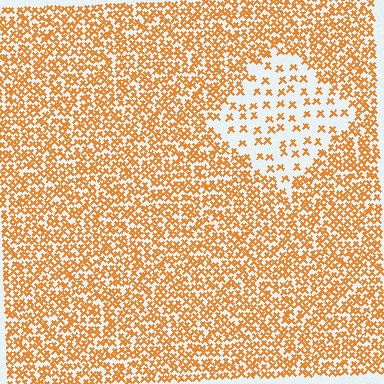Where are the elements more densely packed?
The elements are more densely packed outside the diamond boundary.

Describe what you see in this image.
The image contains small orange elements arranged at two different densities. A diamond-shaped region is visible where the elements are less densely packed than the surrounding area.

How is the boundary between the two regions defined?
The boundary is defined by a change in element density (approximately 2.9x ratio). All elements are the same color, size, and shape.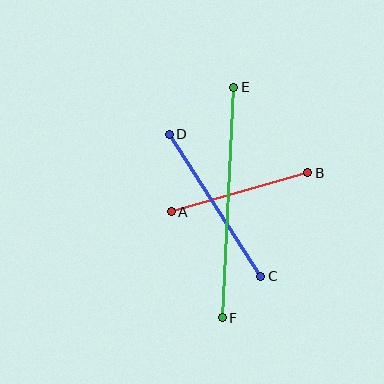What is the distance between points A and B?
The distance is approximately 142 pixels.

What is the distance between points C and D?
The distance is approximately 169 pixels.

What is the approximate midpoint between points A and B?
The midpoint is at approximately (239, 192) pixels.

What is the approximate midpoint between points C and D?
The midpoint is at approximately (215, 205) pixels.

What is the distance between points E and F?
The distance is approximately 231 pixels.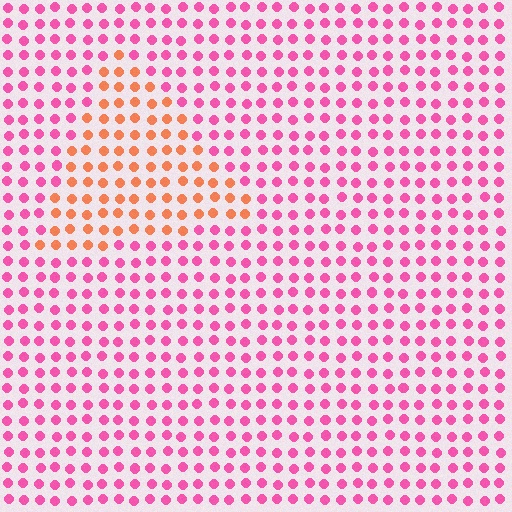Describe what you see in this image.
The image is filled with small pink elements in a uniform arrangement. A triangle-shaped region is visible where the elements are tinted to a slightly different hue, forming a subtle color boundary.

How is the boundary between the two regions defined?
The boundary is defined purely by a slight shift in hue (about 50 degrees). Spacing, size, and orientation are identical on both sides.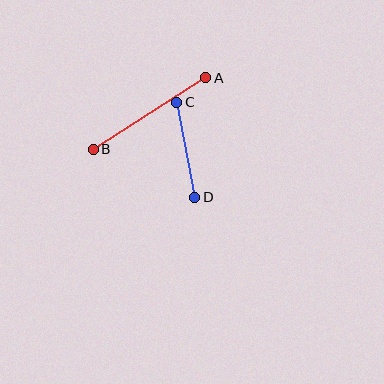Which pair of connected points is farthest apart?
Points A and B are farthest apart.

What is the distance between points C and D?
The distance is approximately 97 pixels.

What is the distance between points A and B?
The distance is approximately 133 pixels.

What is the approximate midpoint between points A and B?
The midpoint is at approximately (149, 113) pixels.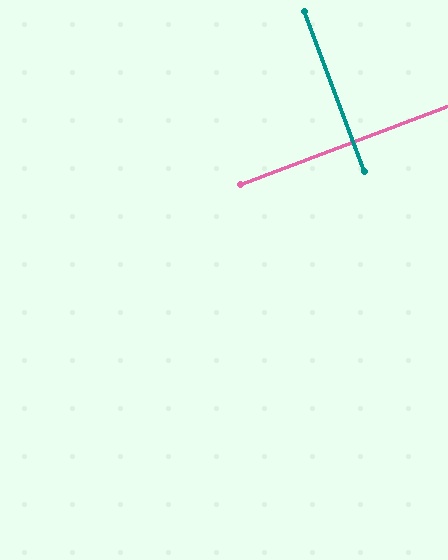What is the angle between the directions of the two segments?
Approximately 90 degrees.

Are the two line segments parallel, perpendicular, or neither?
Perpendicular — they meet at approximately 90°.